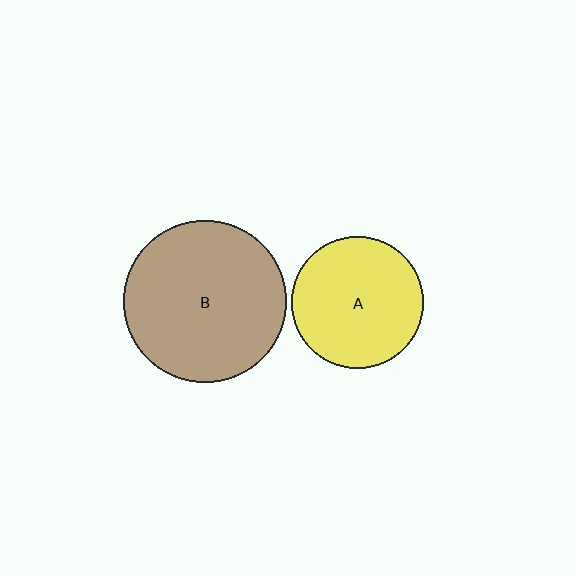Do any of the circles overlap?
No, none of the circles overlap.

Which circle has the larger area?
Circle B (brown).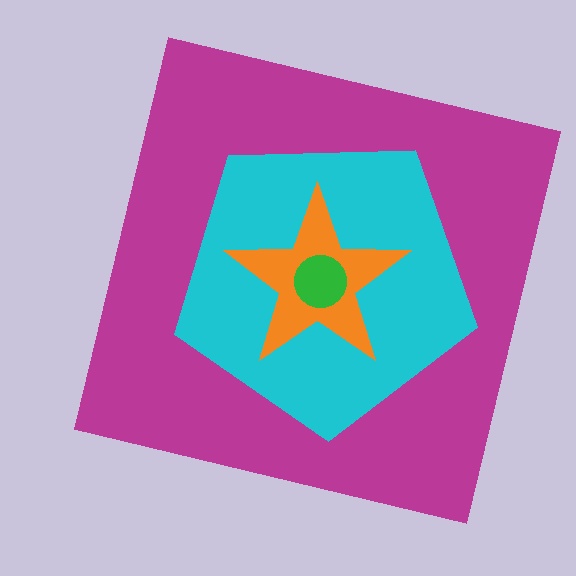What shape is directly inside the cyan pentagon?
The orange star.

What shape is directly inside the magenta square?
The cyan pentagon.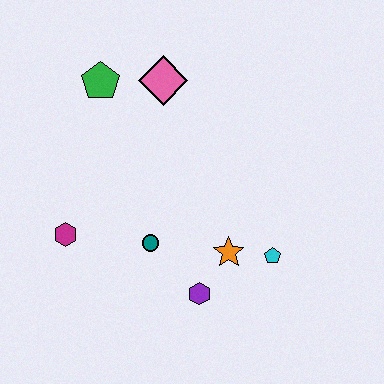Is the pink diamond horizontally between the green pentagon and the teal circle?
No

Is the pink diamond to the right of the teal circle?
Yes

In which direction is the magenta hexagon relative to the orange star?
The magenta hexagon is to the left of the orange star.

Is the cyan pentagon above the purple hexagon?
Yes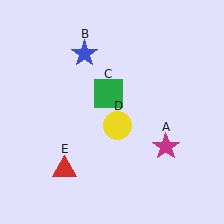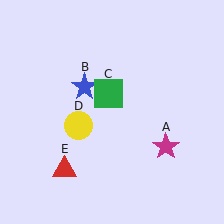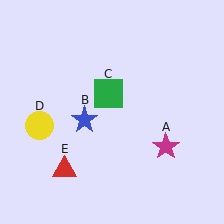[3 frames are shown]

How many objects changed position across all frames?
2 objects changed position: blue star (object B), yellow circle (object D).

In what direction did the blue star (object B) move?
The blue star (object B) moved down.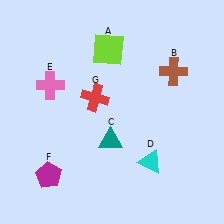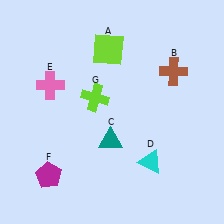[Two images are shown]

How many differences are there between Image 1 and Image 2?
There is 1 difference between the two images.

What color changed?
The cross (G) changed from red in Image 1 to lime in Image 2.